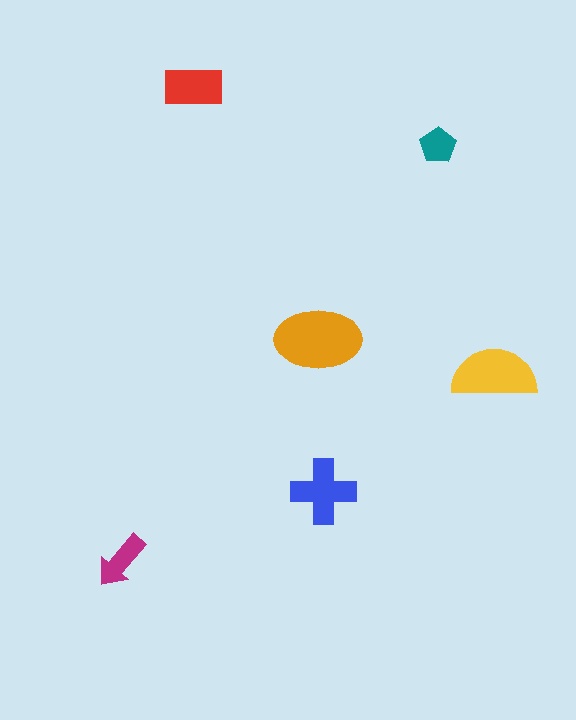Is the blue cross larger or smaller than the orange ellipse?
Smaller.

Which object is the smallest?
The teal pentagon.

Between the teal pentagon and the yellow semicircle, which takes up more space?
The yellow semicircle.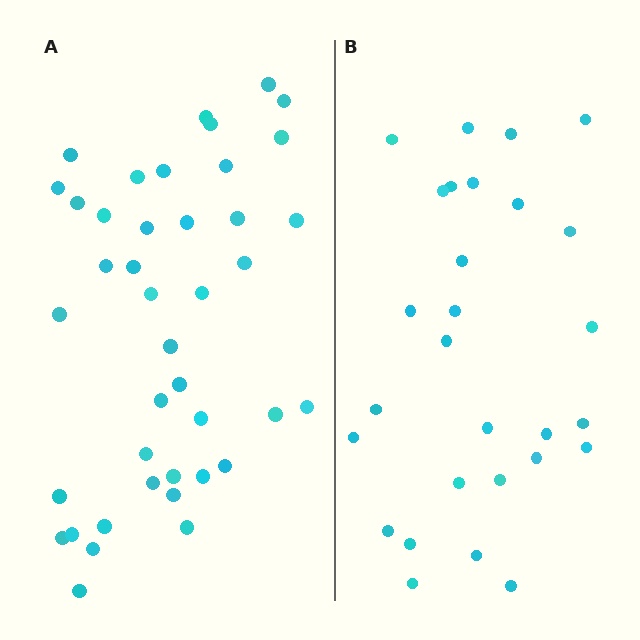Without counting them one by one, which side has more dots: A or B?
Region A (the left region) has more dots.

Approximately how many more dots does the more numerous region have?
Region A has approximately 15 more dots than region B.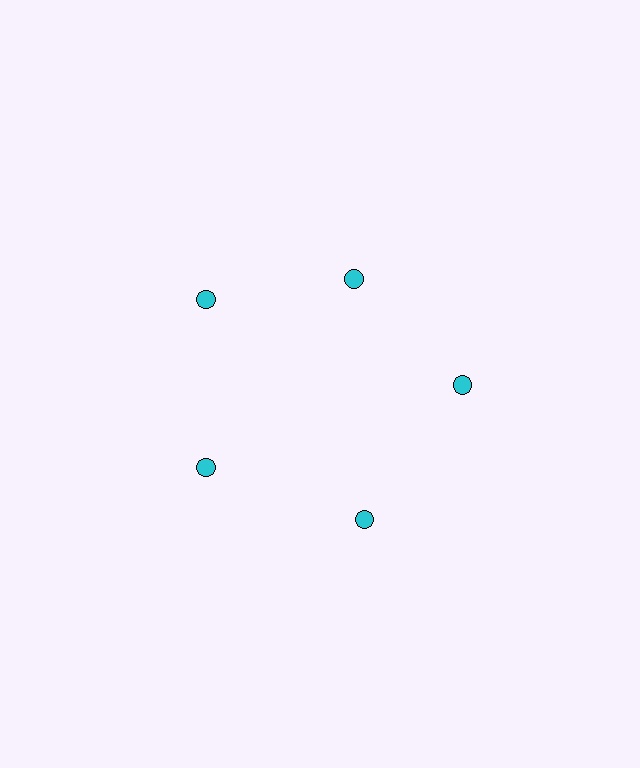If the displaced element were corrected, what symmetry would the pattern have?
It would have 5-fold rotational symmetry — the pattern would map onto itself every 72 degrees.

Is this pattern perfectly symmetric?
No. The 5 cyan circles are arranged in a ring, but one element near the 1 o'clock position is pulled inward toward the center, breaking the 5-fold rotational symmetry.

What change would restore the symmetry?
The symmetry would be restored by moving it outward, back onto the ring so that all 5 circles sit at equal angles and equal distance from the center.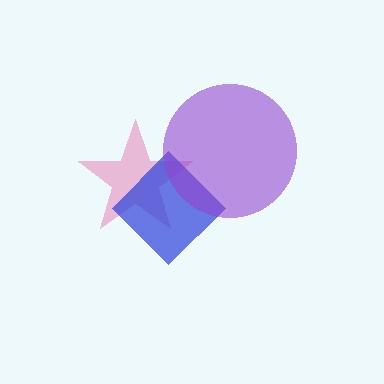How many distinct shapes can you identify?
There are 3 distinct shapes: a pink star, a blue diamond, a purple circle.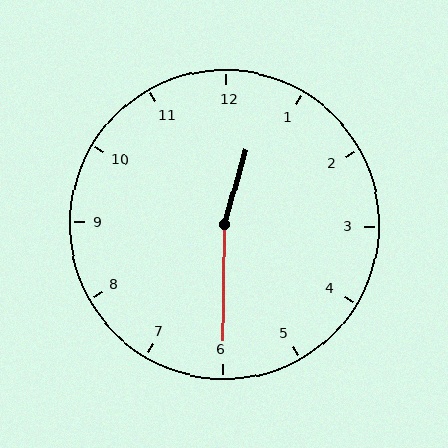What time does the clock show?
12:30.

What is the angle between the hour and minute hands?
Approximately 165 degrees.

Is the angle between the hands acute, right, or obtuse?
It is obtuse.